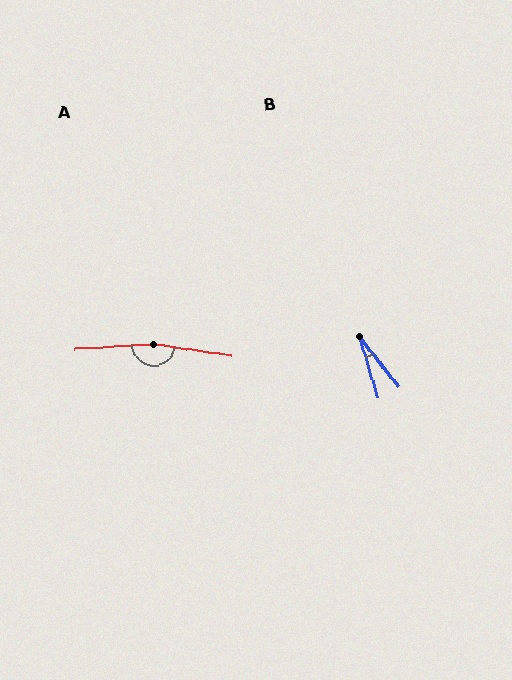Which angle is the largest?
A, at approximately 167 degrees.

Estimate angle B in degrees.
Approximately 21 degrees.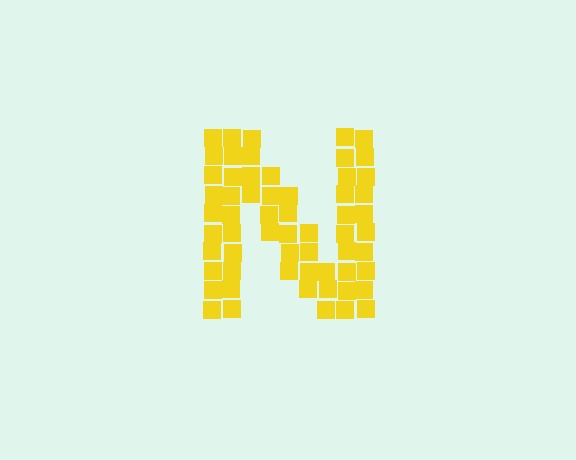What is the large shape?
The large shape is the letter N.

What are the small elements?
The small elements are squares.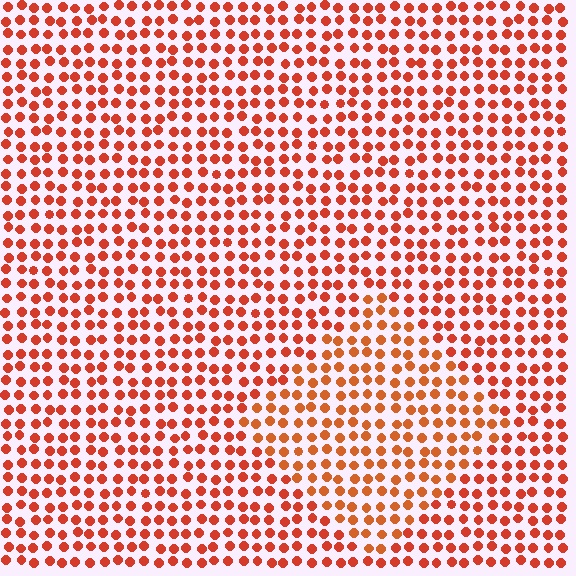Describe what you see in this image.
The image is filled with small red elements in a uniform arrangement. A diamond-shaped region is visible where the elements are tinted to a slightly different hue, forming a subtle color boundary.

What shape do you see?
I see a diamond.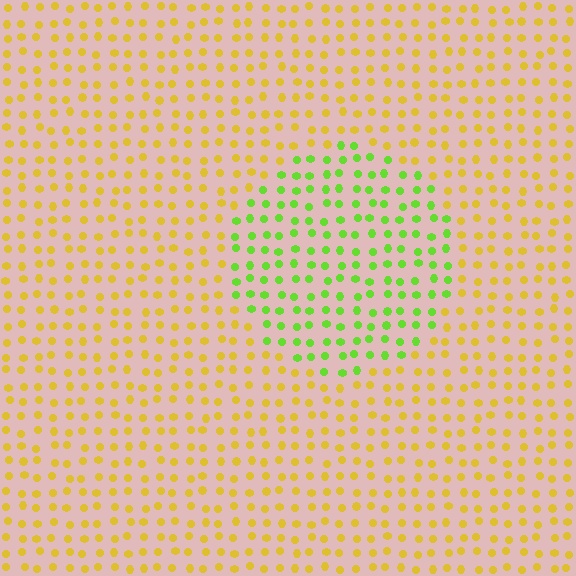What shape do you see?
I see a circle.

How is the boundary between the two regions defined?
The boundary is defined purely by a slight shift in hue (about 52 degrees). Spacing, size, and orientation are identical on both sides.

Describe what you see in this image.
The image is filled with small yellow elements in a uniform arrangement. A circle-shaped region is visible where the elements are tinted to a slightly different hue, forming a subtle color boundary.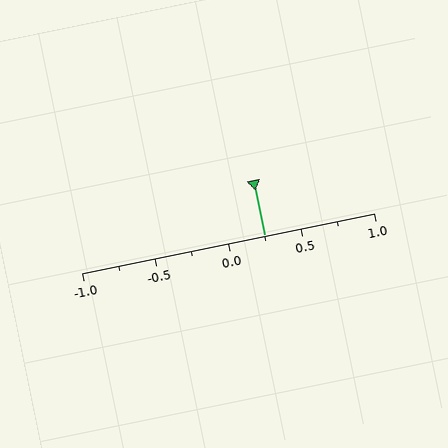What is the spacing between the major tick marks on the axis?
The major ticks are spaced 0.5 apart.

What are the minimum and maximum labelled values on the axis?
The axis runs from -1.0 to 1.0.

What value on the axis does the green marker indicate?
The marker indicates approximately 0.25.